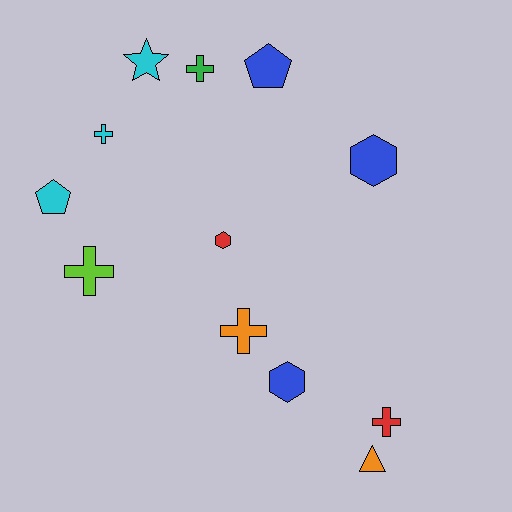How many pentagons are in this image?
There are 2 pentagons.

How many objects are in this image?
There are 12 objects.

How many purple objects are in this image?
There are no purple objects.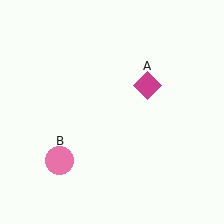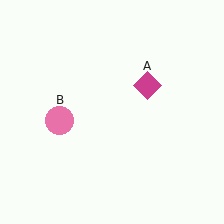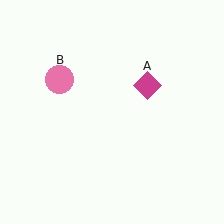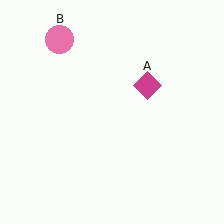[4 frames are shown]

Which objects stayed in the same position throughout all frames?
Magenta diamond (object A) remained stationary.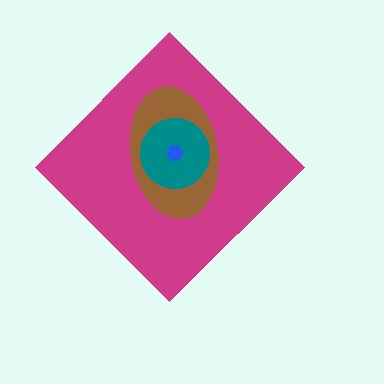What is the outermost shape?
The magenta diamond.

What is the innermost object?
The blue hexagon.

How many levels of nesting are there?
4.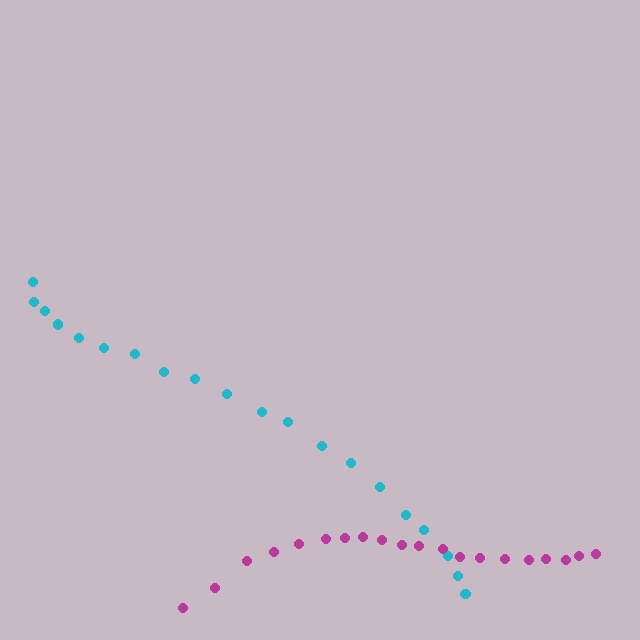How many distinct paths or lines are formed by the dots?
There are 2 distinct paths.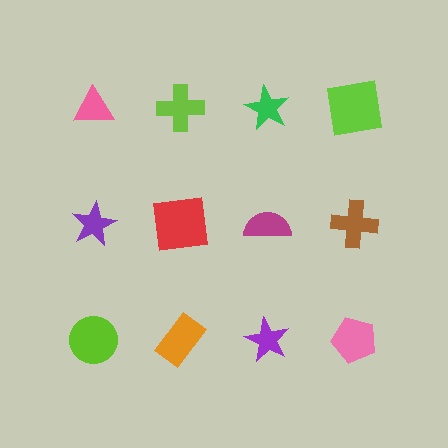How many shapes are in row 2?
4 shapes.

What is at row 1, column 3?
A green star.